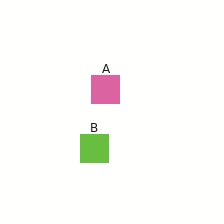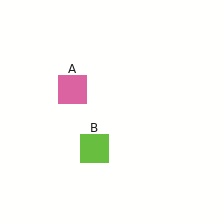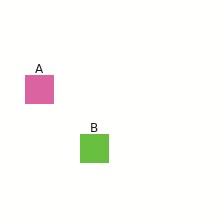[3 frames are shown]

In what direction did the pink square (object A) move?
The pink square (object A) moved left.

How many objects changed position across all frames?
1 object changed position: pink square (object A).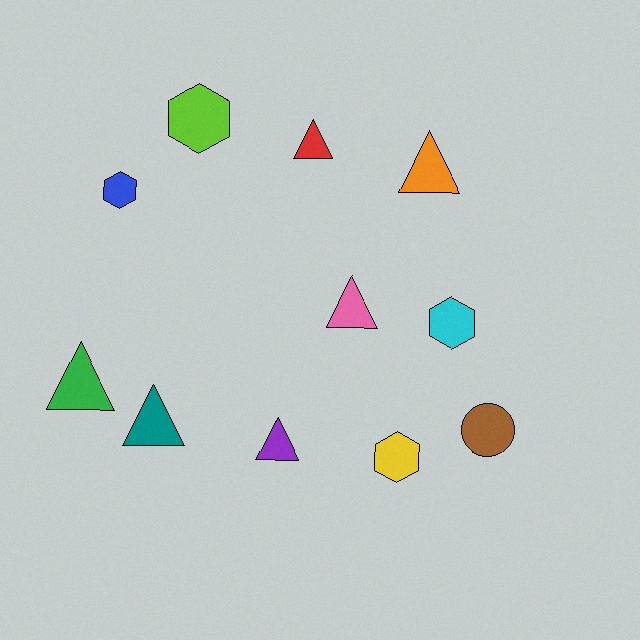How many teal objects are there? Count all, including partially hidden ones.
There is 1 teal object.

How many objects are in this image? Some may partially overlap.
There are 11 objects.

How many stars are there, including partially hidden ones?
There are no stars.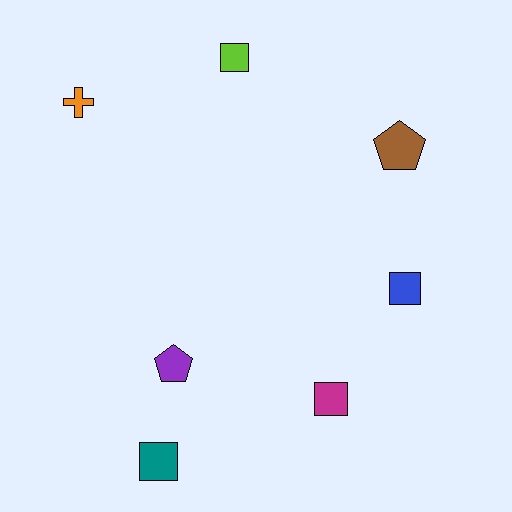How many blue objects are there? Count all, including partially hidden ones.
There is 1 blue object.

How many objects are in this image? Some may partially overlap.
There are 7 objects.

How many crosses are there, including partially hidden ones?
There is 1 cross.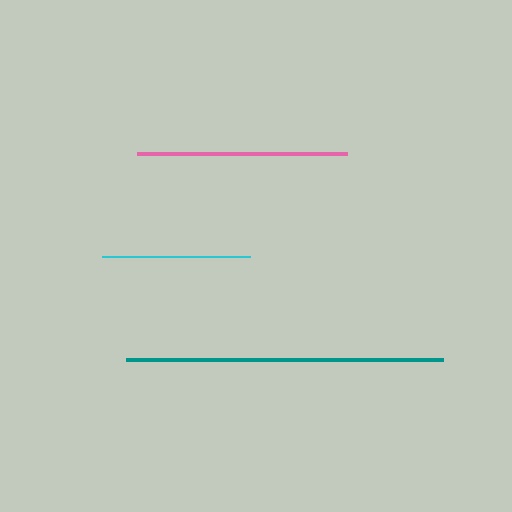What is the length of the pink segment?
The pink segment is approximately 210 pixels long.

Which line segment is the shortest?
The cyan line is the shortest at approximately 148 pixels.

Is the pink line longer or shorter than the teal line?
The teal line is longer than the pink line.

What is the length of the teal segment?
The teal segment is approximately 317 pixels long.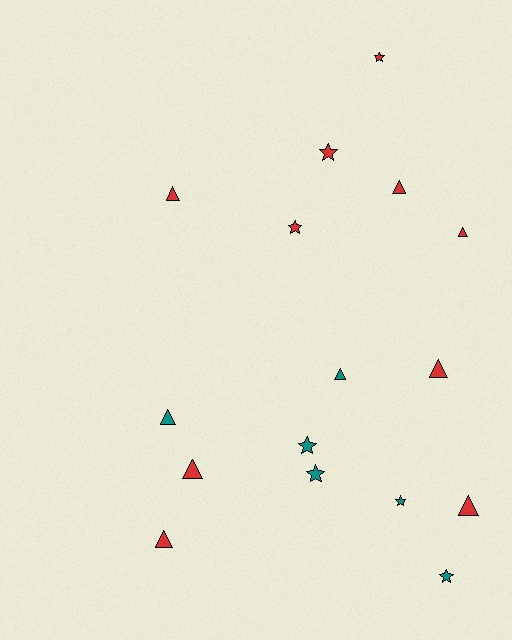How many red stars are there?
There are 3 red stars.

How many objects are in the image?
There are 16 objects.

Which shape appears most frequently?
Triangle, with 9 objects.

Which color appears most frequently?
Red, with 10 objects.